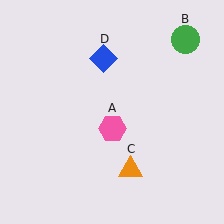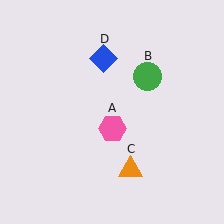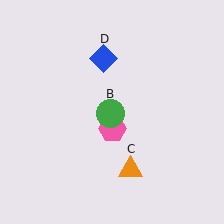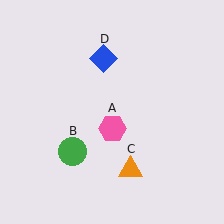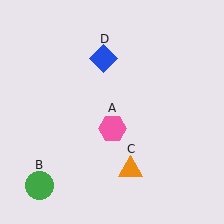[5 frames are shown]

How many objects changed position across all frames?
1 object changed position: green circle (object B).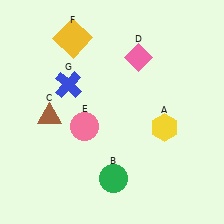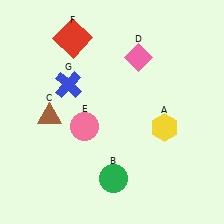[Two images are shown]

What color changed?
The square (F) changed from yellow in Image 1 to red in Image 2.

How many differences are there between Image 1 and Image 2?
There is 1 difference between the two images.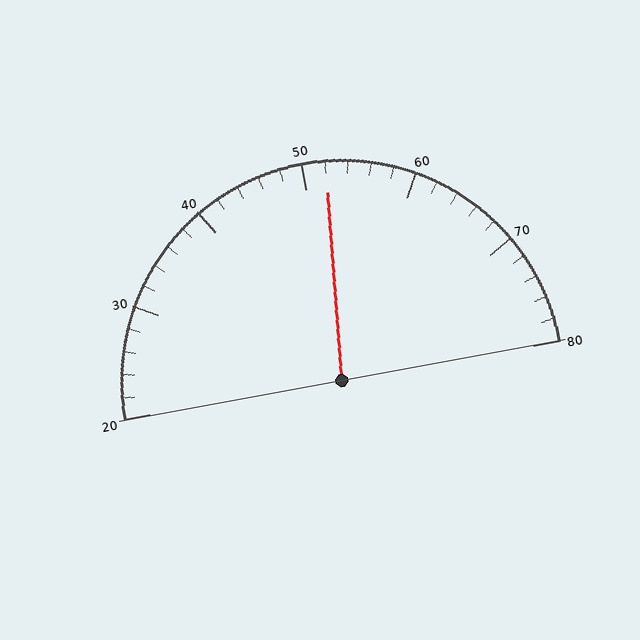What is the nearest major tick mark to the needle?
The nearest major tick mark is 50.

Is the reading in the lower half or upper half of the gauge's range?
The reading is in the upper half of the range (20 to 80).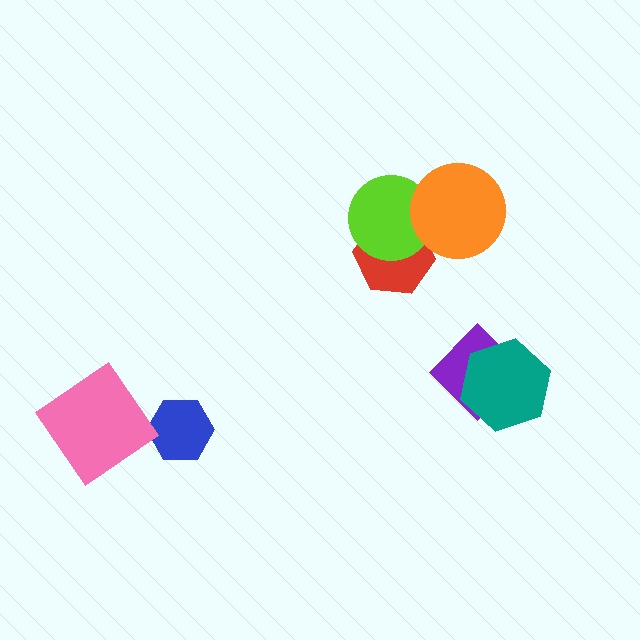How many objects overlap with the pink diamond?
0 objects overlap with the pink diamond.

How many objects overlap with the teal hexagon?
1 object overlaps with the teal hexagon.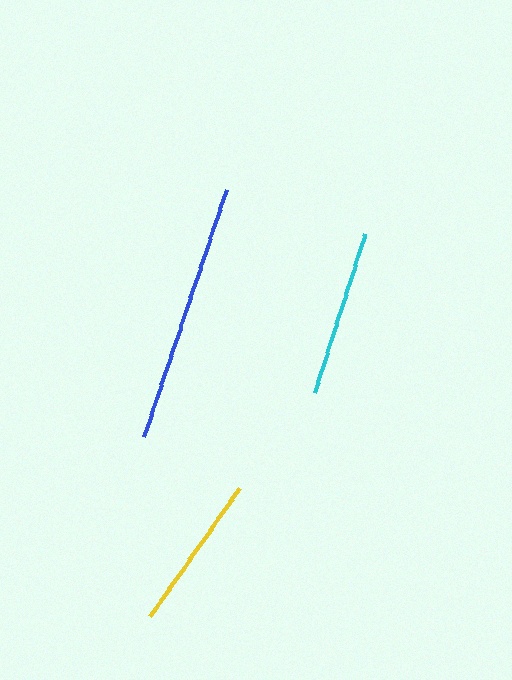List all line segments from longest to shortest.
From longest to shortest: blue, cyan, yellow.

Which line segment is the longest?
The blue line is the longest at approximately 260 pixels.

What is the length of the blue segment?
The blue segment is approximately 260 pixels long.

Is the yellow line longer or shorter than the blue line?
The blue line is longer than the yellow line.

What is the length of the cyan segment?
The cyan segment is approximately 166 pixels long.